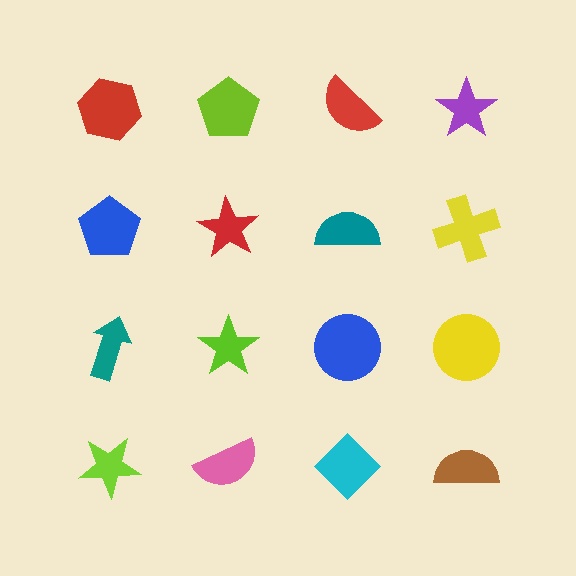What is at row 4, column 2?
A pink semicircle.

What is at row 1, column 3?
A red semicircle.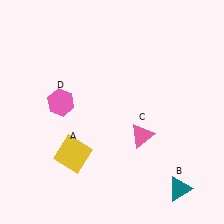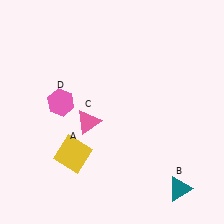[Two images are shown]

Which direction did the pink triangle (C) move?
The pink triangle (C) moved left.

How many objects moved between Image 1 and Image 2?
1 object moved between the two images.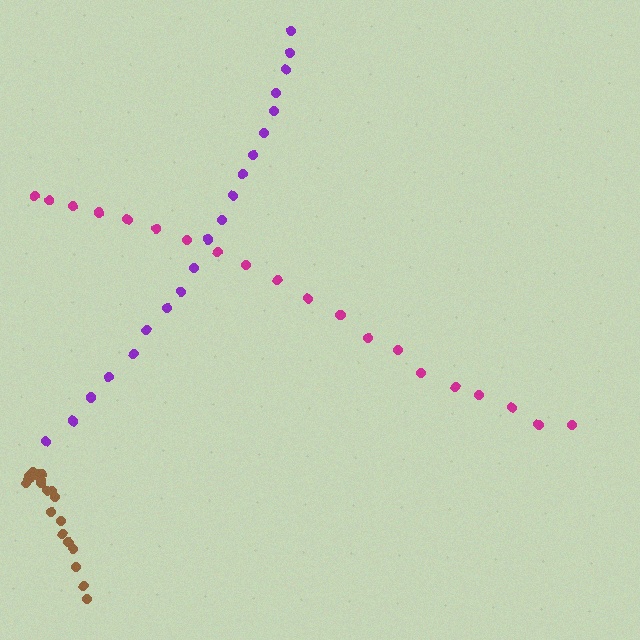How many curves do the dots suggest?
There are 3 distinct paths.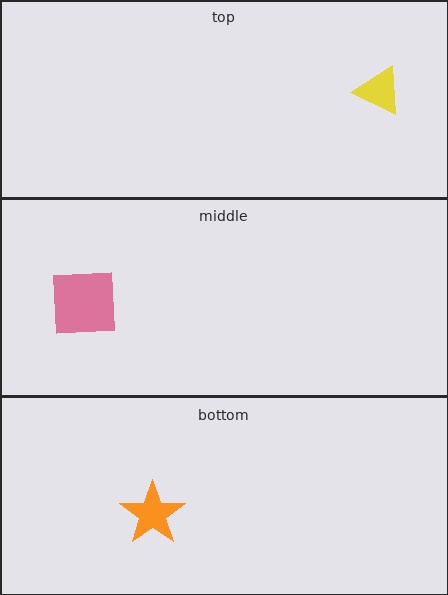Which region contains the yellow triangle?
The top region.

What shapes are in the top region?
The yellow triangle.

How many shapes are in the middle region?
1.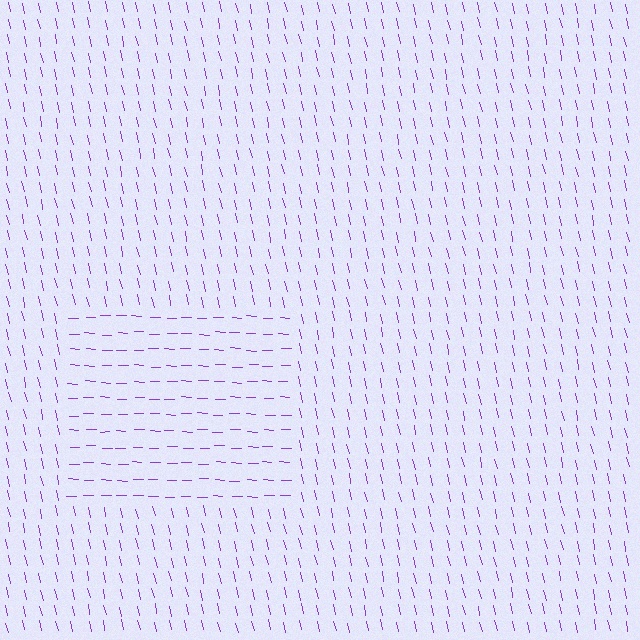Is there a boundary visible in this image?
Yes, there is a texture boundary formed by a change in line orientation.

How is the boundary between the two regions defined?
The boundary is defined purely by a change in line orientation (approximately 75 degrees difference). All lines are the same color and thickness.